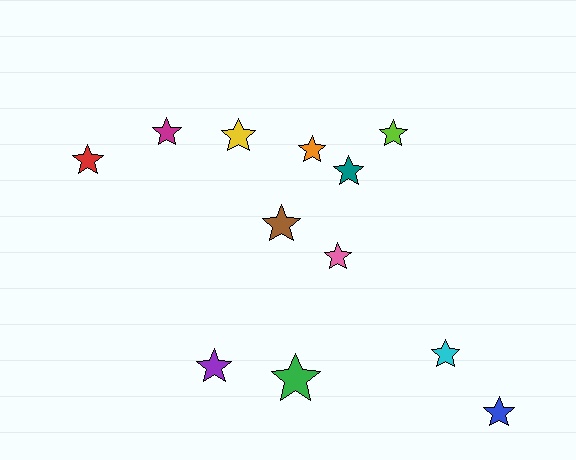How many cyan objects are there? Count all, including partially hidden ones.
There is 1 cyan object.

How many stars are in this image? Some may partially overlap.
There are 12 stars.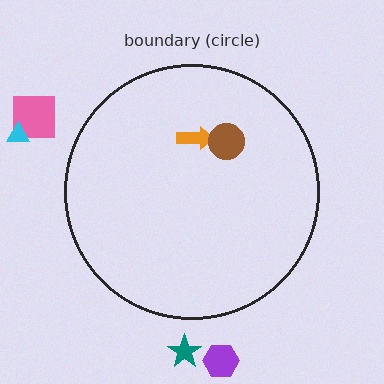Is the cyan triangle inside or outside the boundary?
Outside.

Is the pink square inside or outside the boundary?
Outside.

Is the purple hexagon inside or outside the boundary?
Outside.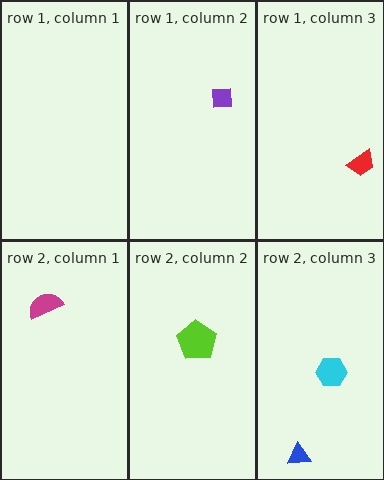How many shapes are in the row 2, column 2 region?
1.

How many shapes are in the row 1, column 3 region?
1.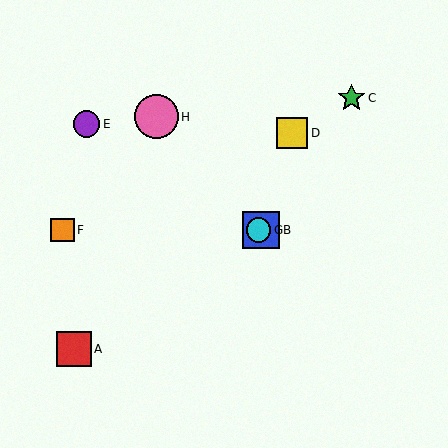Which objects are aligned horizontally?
Objects B, F, G are aligned horizontally.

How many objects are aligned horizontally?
3 objects (B, F, G) are aligned horizontally.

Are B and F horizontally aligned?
Yes, both are at y≈230.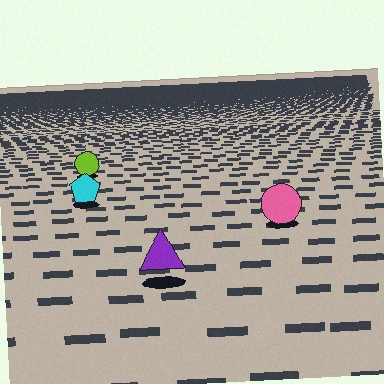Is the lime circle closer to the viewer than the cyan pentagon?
No. The cyan pentagon is closer — you can tell from the texture gradient: the ground texture is coarser near it.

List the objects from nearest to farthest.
From nearest to farthest: the purple triangle, the pink circle, the cyan pentagon, the lime circle.